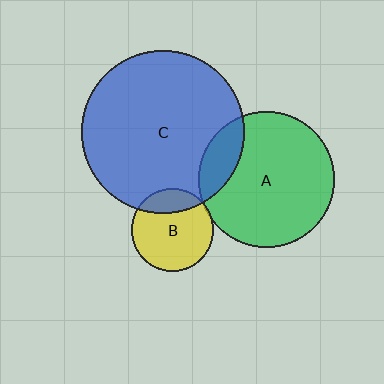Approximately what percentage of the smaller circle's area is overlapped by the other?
Approximately 5%.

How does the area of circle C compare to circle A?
Approximately 1.4 times.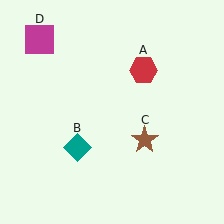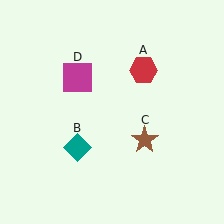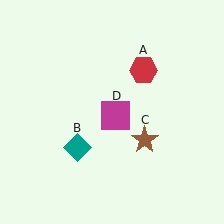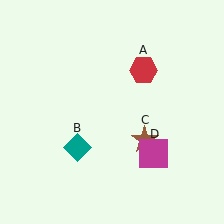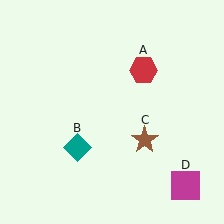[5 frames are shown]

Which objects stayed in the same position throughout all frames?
Red hexagon (object A) and teal diamond (object B) and brown star (object C) remained stationary.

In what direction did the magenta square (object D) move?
The magenta square (object D) moved down and to the right.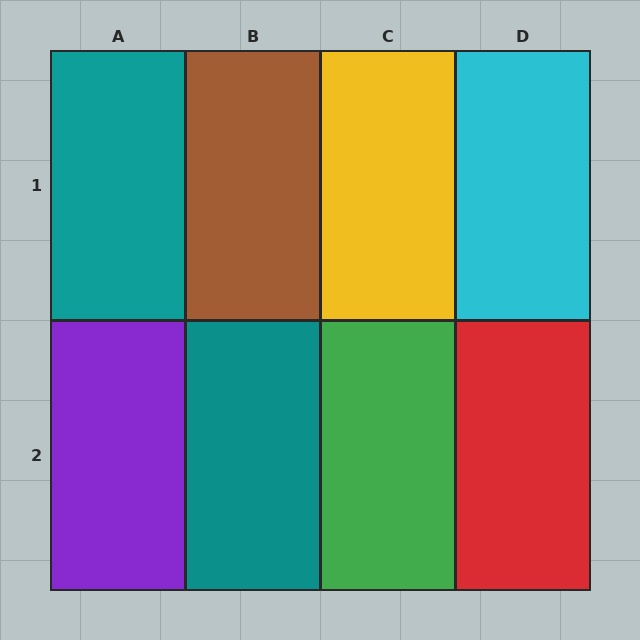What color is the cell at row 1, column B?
Brown.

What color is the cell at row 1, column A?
Teal.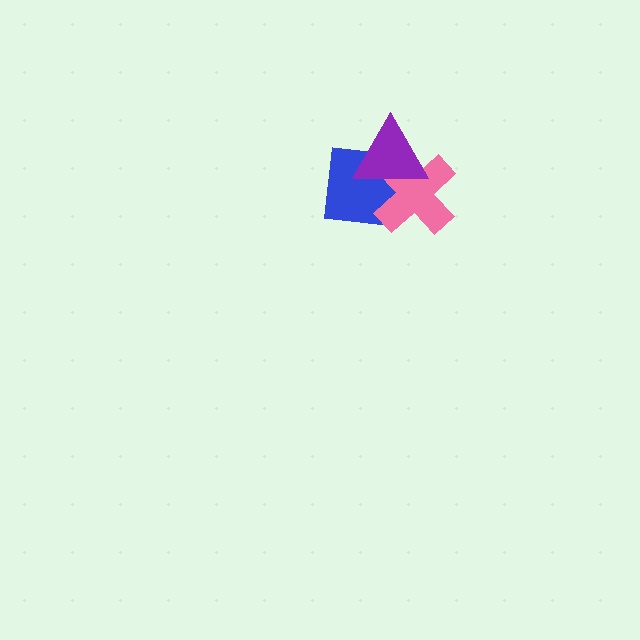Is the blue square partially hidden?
Yes, it is partially covered by another shape.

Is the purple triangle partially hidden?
No, no other shape covers it.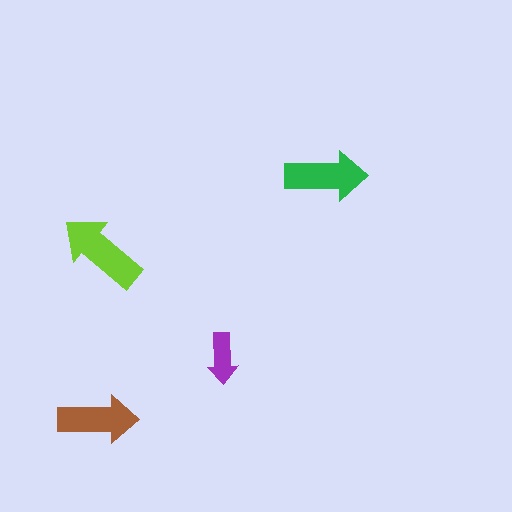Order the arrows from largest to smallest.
the lime one, the green one, the brown one, the purple one.